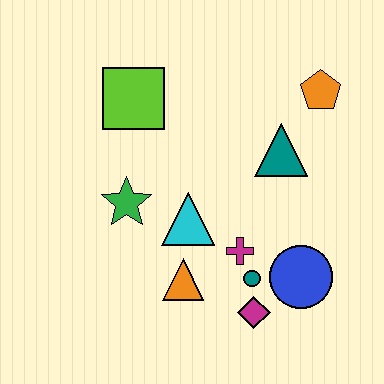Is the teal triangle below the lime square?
Yes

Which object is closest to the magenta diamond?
The teal circle is closest to the magenta diamond.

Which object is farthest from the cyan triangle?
The orange pentagon is farthest from the cyan triangle.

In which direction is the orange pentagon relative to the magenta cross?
The orange pentagon is above the magenta cross.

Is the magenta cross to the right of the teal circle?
No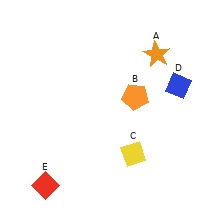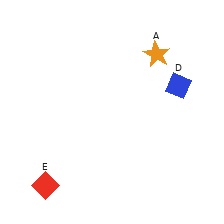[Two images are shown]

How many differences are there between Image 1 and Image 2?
There are 2 differences between the two images.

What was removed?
The orange pentagon (B), the yellow diamond (C) were removed in Image 2.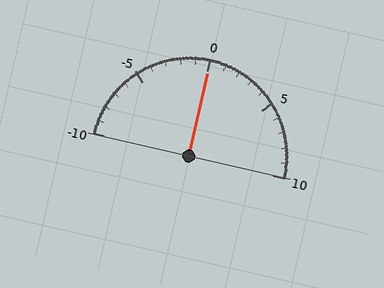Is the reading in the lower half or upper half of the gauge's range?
The reading is in the upper half of the range (-10 to 10).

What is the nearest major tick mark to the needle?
The nearest major tick mark is 0.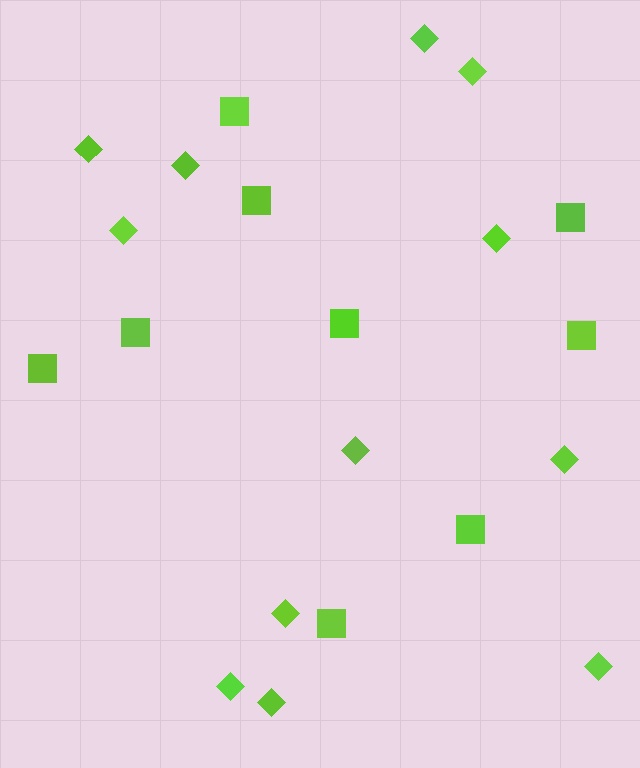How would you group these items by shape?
There are 2 groups: one group of squares (9) and one group of diamonds (12).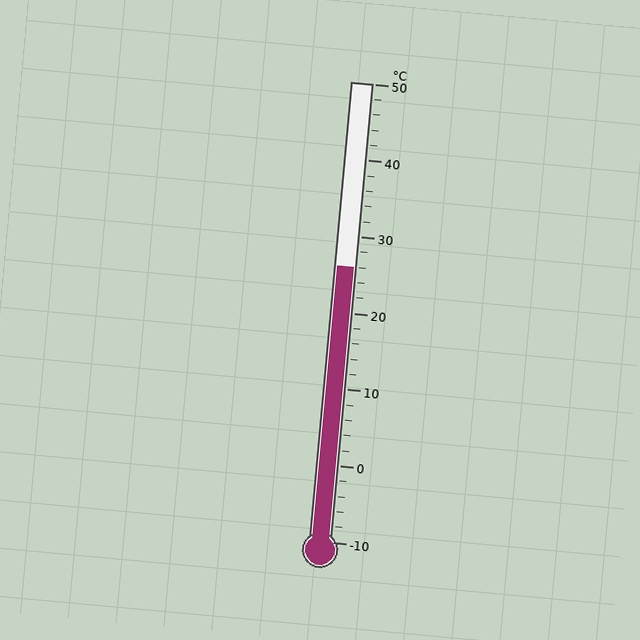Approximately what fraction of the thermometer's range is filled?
The thermometer is filled to approximately 60% of its range.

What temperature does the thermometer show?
The thermometer shows approximately 26°C.